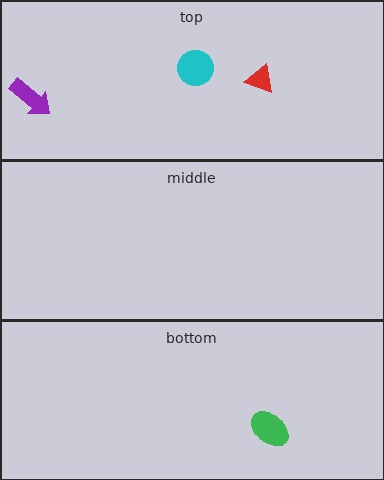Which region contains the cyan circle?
The top region.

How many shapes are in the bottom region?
1.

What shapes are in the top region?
The cyan circle, the purple arrow, the red triangle.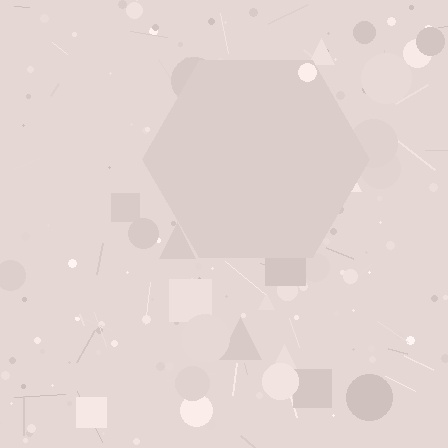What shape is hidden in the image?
A hexagon is hidden in the image.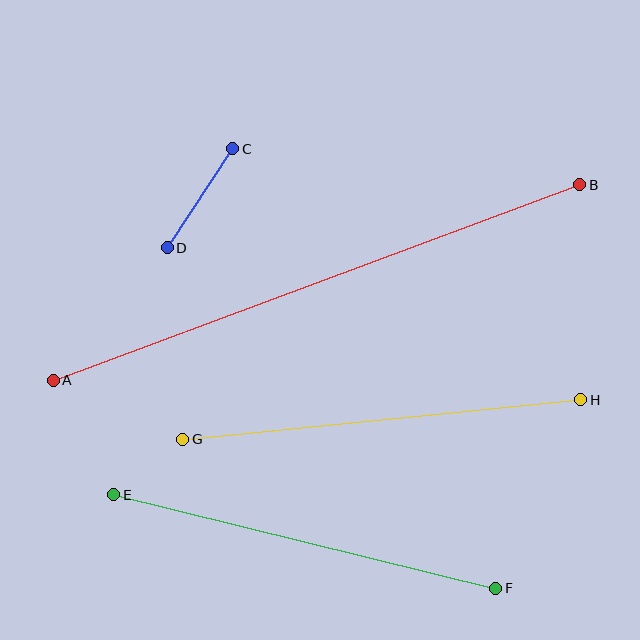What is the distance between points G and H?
The distance is approximately 400 pixels.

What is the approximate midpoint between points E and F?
The midpoint is at approximately (305, 541) pixels.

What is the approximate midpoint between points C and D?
The midpoint is at approximately (200, 198) pixels.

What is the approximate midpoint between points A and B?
The midpoint is at approximately (317, 282) pixels.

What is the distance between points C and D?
The distance is approximately 119 pixels.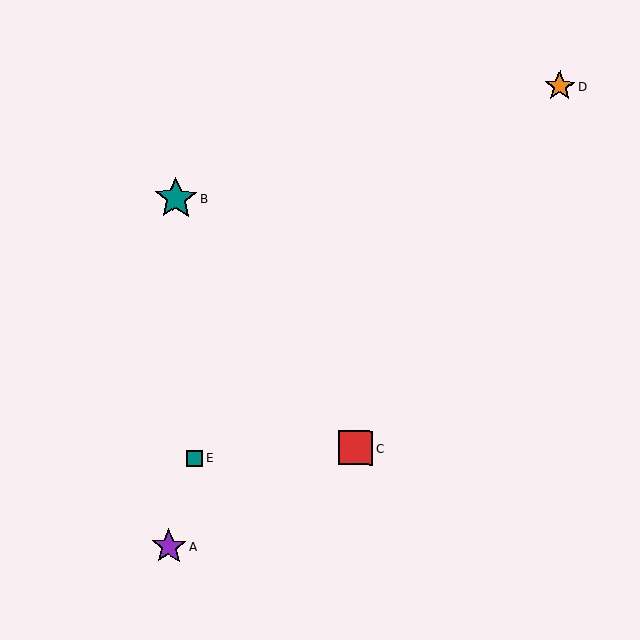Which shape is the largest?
The teal star (labeled B) is the largest.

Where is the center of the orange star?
The center of the orange star is at (560, 86).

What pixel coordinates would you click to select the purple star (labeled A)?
Click at (169, 547) to select the purple star A.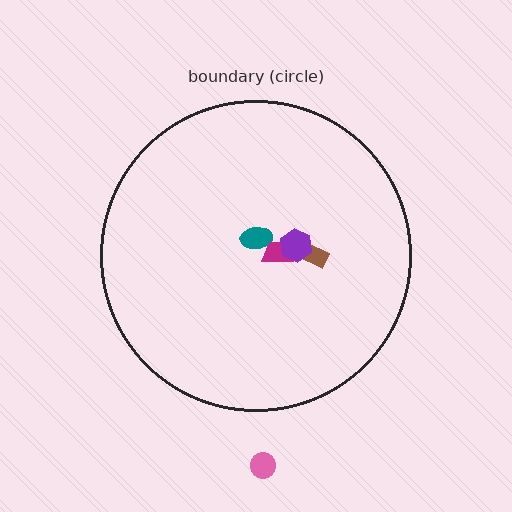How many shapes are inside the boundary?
4 inside, 1 outside.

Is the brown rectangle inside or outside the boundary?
Inside.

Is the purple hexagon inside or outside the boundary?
Inside.